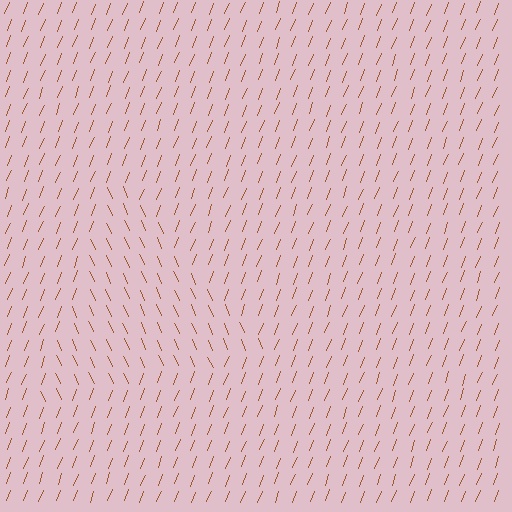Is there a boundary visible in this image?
Yes, there is a texture boundary formed by a change in line orientation.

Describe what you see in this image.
The image is filled with small brown line segments. A triangle region in the image has lines oriented differently from the surrounding lines, creating a visible texture boundary.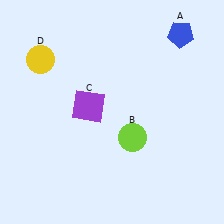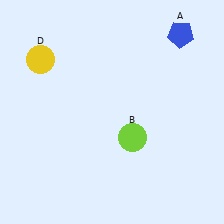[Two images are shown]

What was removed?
The purple square (C) was removed in Image 2.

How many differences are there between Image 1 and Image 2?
There is 1 difference between the two images.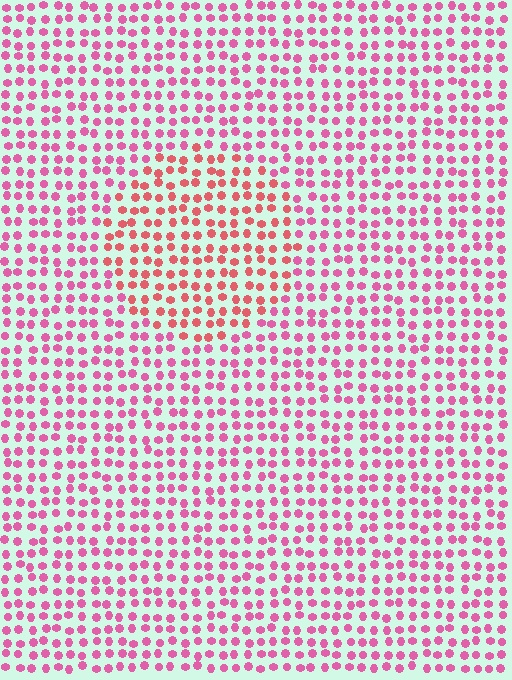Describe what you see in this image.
The image is filled with small pink elements in a uniform arrangement. A circle-shaped region is visible where the elements are tinted to a slightly different hue, forming a subtle color boundary.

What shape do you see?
I see a circle.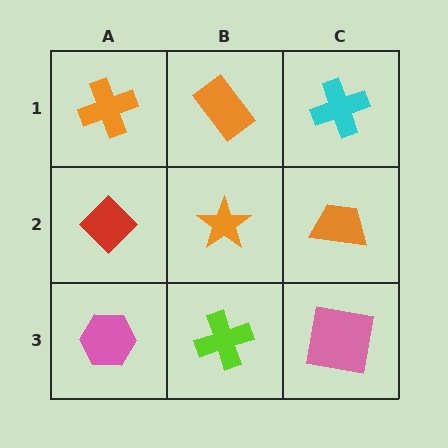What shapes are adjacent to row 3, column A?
A red diamond (row 2, column A), a lime cross (row 3, column B).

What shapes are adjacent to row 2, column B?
An orange rectangle (row 1, column B), a lime cross (row 3, column B), a red diamond (row 2, column A), an orange trapezoid (row 2, column C).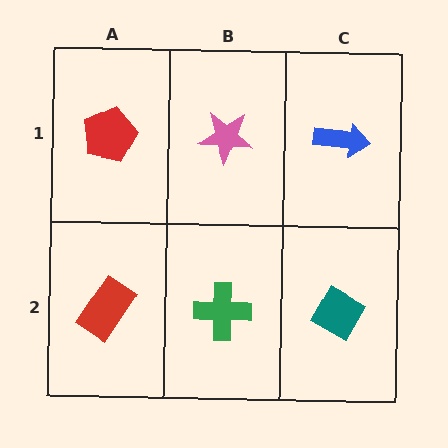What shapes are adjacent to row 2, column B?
A pink star (row 1, column B), a red rectangle (row 2, column A), a teal diamond (row 2, column C).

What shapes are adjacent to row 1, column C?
A teal diamond (row 2, column C), a pink star (row 1, column B).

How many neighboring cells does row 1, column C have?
2.